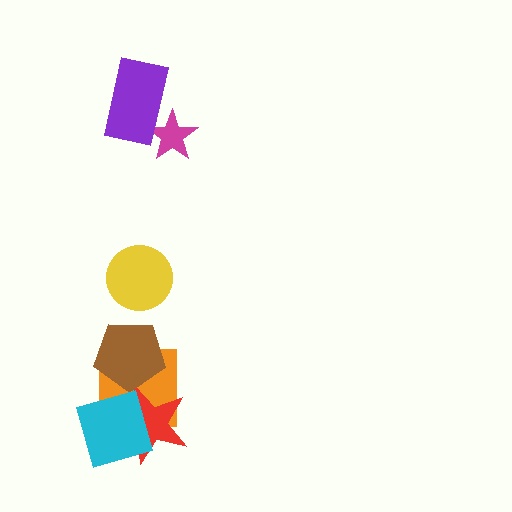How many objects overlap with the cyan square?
2 objects overlap with the cyan square.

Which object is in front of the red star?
The cyan square is in front of the red star.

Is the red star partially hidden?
Yes, it is partially covered by another shape.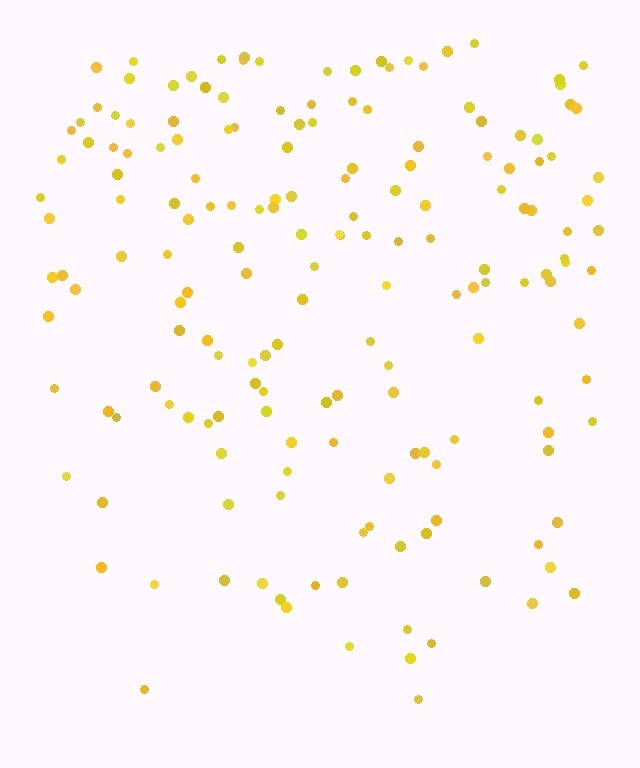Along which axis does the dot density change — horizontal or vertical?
Vertical.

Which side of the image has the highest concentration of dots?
The top.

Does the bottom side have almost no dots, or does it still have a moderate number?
Still a moderate number, just noticeably fewer than the top.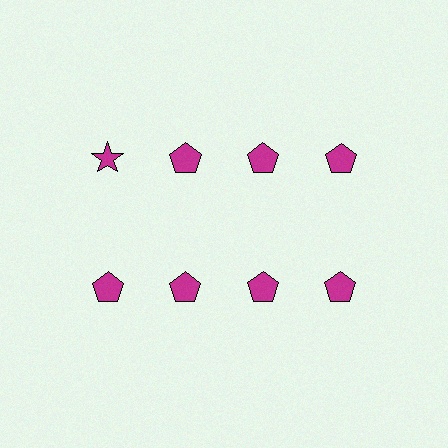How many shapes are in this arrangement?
There are 8 shapes arranged in a grid pattern.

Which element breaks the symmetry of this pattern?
The magenta star in the top row, leftmost column breaks the symmetry. All other shapes are magenta pentagons.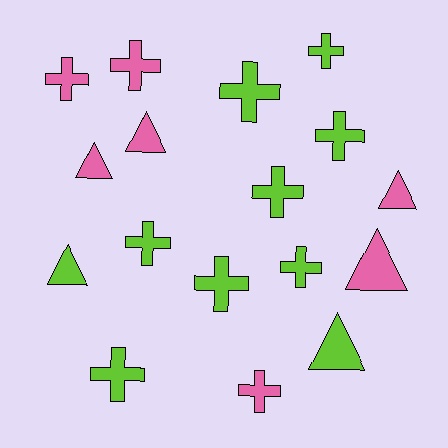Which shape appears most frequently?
Cross, with 11 objects.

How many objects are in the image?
There are 17 objects.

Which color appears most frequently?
Lime, with 10 objects.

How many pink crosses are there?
There are 3 pink crosses.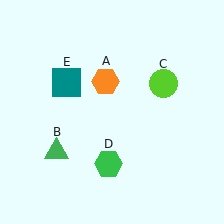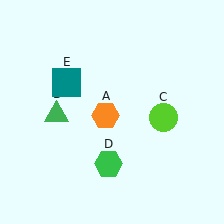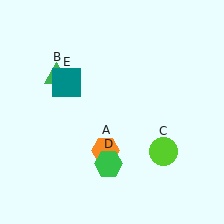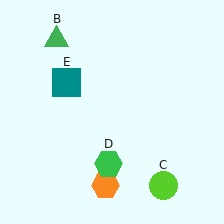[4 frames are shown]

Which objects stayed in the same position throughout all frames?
Green hexagon (object D) and teal square (object E) remained stationary.